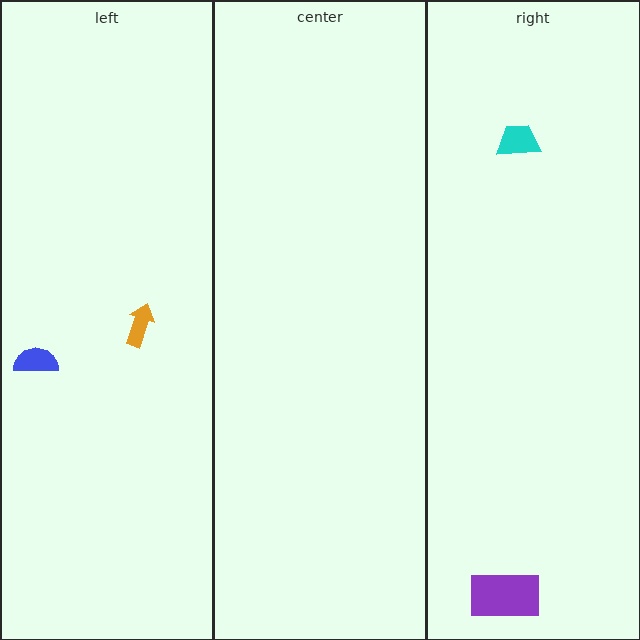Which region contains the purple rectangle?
The right region.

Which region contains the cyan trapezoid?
The right region.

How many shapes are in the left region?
2.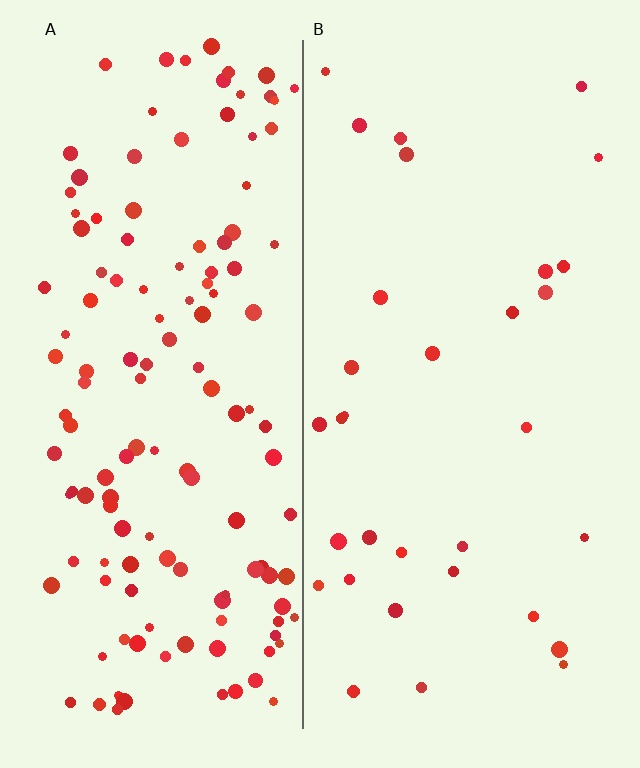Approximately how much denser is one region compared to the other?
Approximately 4.2× — region A over region B.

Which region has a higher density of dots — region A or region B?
A (the left).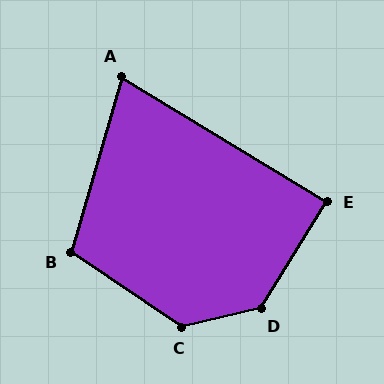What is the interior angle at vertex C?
Approximately 133 degrees (obtuse).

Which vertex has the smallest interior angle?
A, at approximately 75 degrees.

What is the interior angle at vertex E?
Approximately 90 degrees (approximately right).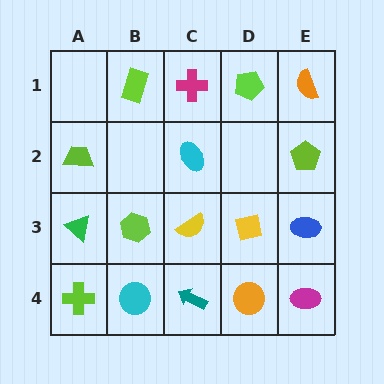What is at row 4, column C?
A teal arrow.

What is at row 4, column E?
A magenta ellipse.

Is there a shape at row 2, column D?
No, that cell is empty.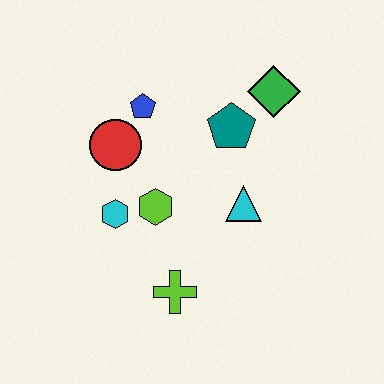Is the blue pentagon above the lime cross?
Yes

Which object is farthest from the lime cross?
The green diamond is farthest from the lime cross.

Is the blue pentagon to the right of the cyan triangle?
No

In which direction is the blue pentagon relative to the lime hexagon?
The blue pentagon is above the lime hexagon.